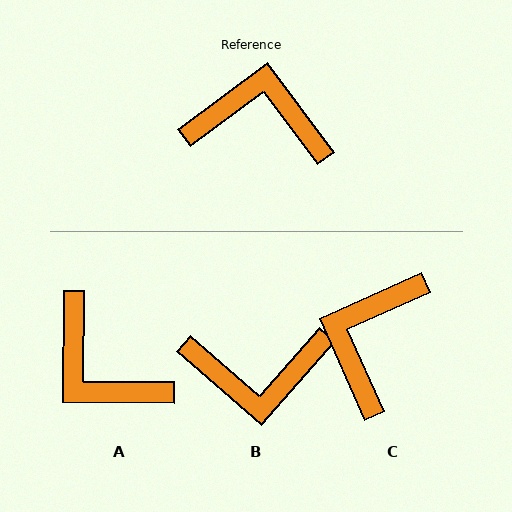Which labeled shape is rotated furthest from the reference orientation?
B, about 168 degrees away.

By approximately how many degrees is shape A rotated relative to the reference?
Approximately 143 degrees counter-clockwise.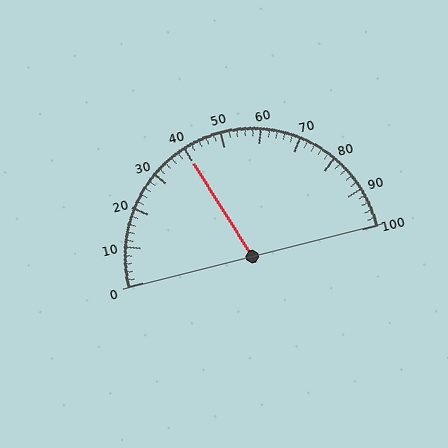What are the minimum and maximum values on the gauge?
The gauge ranges from 0 to 100.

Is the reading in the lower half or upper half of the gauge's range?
The reading is in the lower half of the range (0 to 100).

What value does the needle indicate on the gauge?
The needle indicates approximately 40.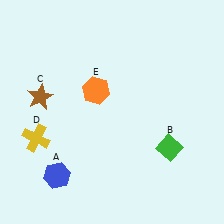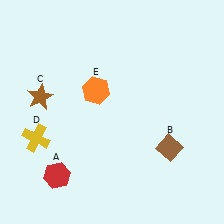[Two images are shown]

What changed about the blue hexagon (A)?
In Image 1, A is blue. In Image 2, it changed to red.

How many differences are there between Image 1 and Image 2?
There are 2 differences between the two images.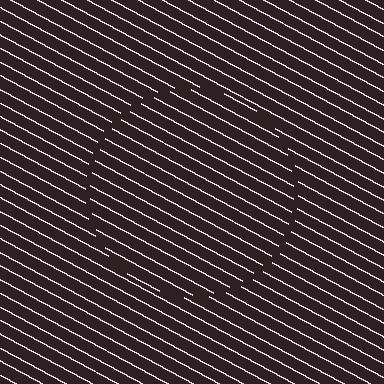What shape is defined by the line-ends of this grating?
An illusory circle. The interior of the shape contains the same grating, shifted by half a period — the contour is defined by the phase discontinuity where line-ends from the inner and outer gratings abut.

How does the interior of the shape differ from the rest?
The interior of the shape contains the same grating, shifted by half a period — the contour is defined by the phase discontinuity where line-ends from the inner and outer gratings abut.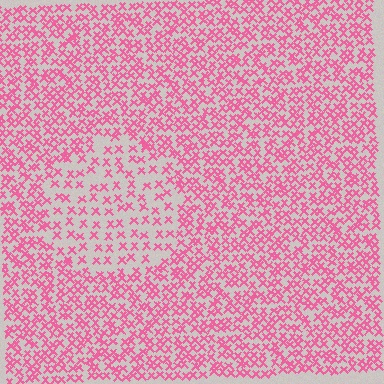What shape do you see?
I see a circle.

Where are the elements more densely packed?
The elements are more densely packed outside the circle boundary.